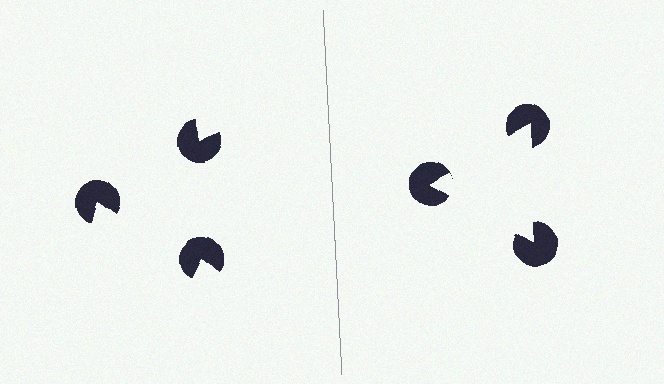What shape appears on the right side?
An illusory triangle.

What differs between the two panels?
The pac-man discs are positioned identically on both sides; only the wedge orientations differ. On the right they align to a triangle; on the left they are misaligned.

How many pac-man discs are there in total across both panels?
6 — 3 on each side.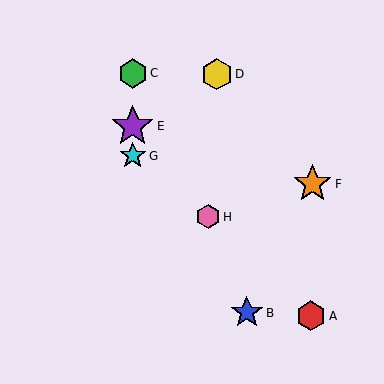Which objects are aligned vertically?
Objects C, E, G are aligned vertically.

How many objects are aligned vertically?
3 objects (C, E, G) are aligned vertically.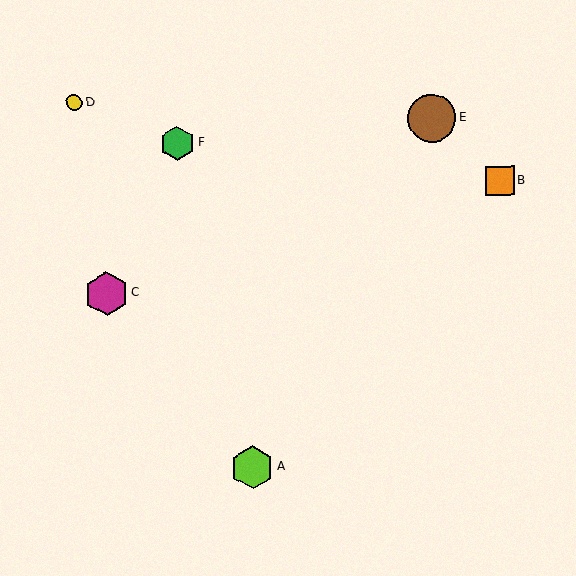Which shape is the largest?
The brown circle (labeled E) is the largest.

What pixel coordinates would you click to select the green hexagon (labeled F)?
Click at (178, 143) to select the green hexagon F.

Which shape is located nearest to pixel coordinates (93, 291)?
The magenta hexagon (labeled C) at (107, 294) is nearest to that location.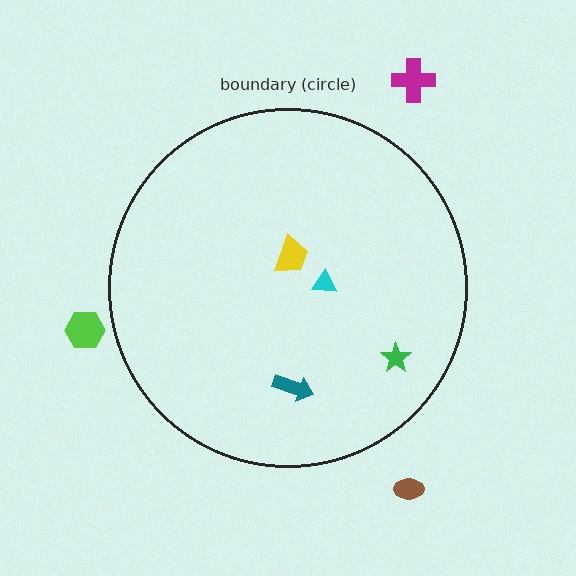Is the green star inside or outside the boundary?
Inside.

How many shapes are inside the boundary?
4 inside, 3 outside.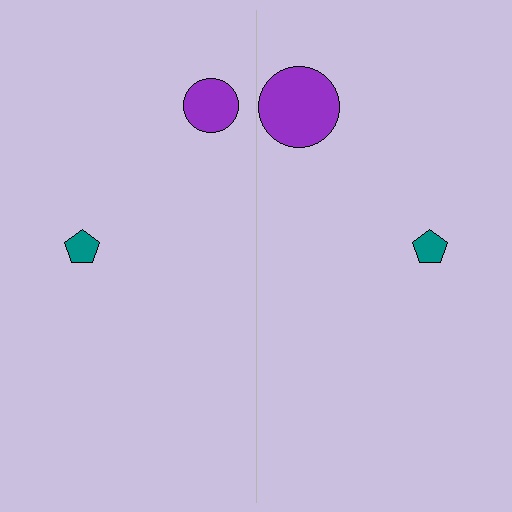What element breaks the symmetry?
The purple circle on the right side has a different size than its mirror counterpart.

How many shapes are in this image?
There are 4 shapes in this image.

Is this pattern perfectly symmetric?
No, the pattern is not perfectly symmetric. The purple circle on the right side has a different size than its mirror counterpart.